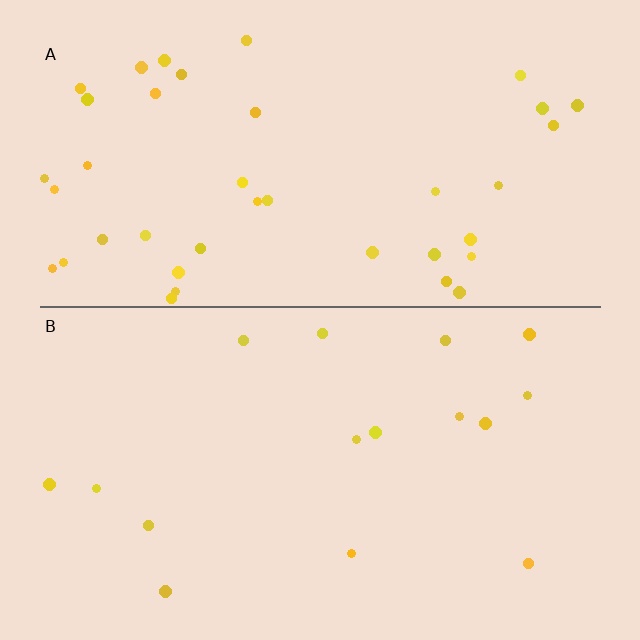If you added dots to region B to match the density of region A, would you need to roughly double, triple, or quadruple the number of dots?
Approximately double.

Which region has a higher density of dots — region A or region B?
A (the top).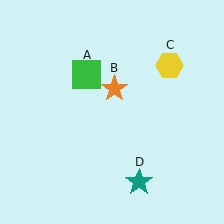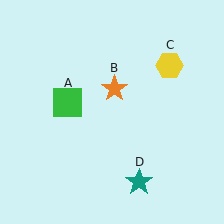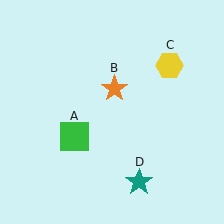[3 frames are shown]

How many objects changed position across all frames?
1 object changed position: green square (object A).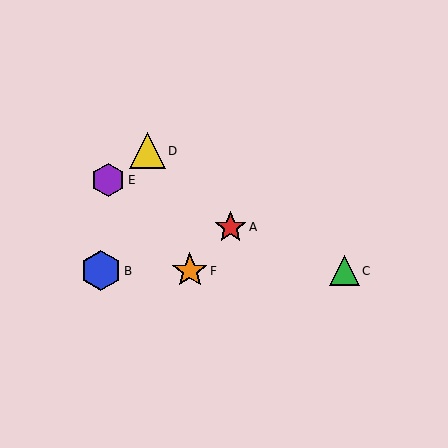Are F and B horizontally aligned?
Yes, both are at y≈271.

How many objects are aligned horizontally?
3 objects (B, C, F) are aligned horizontally.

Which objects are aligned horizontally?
Objects B, C, F are aligned horizontally.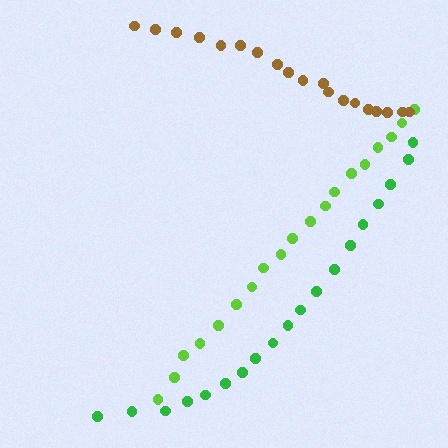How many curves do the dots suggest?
There are 3 distinct paths.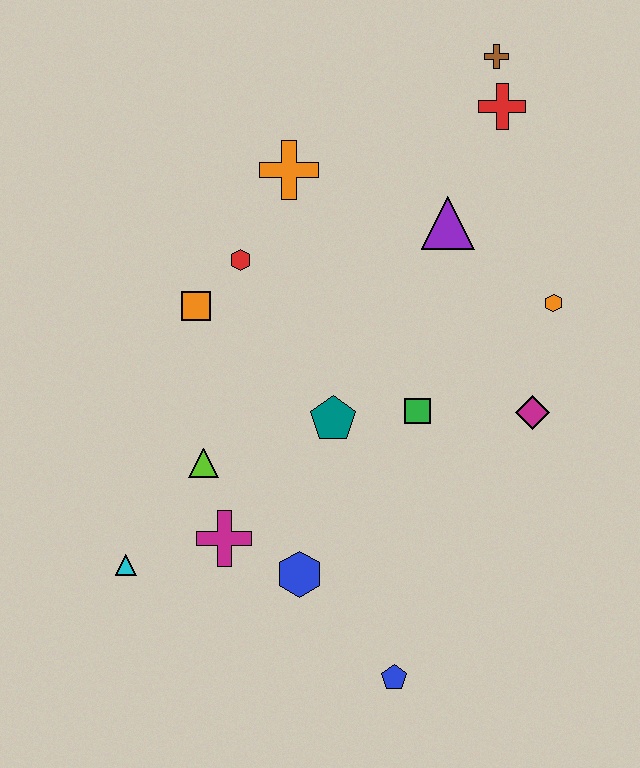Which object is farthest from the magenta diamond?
The cyan triangle is farthest from the magenta diamond.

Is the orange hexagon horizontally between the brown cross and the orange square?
No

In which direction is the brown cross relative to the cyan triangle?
The brown cross is above the cyan triangle.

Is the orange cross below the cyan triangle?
No